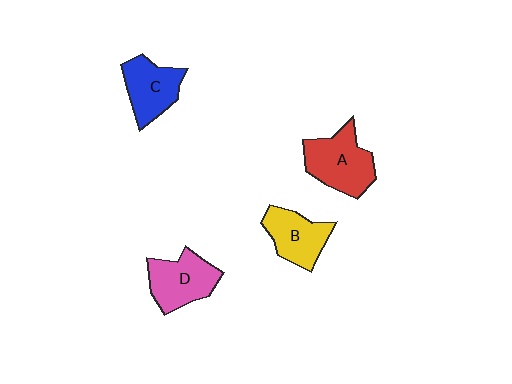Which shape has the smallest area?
Shape B (yellow).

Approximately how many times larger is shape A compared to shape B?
Approximately 1.3 times.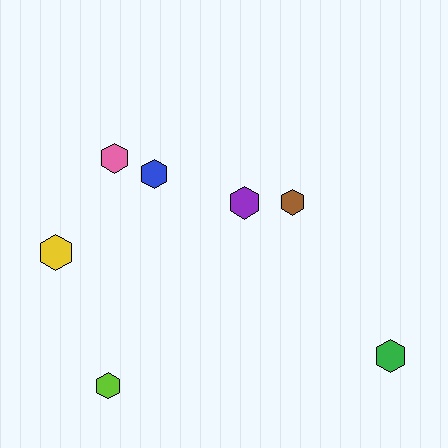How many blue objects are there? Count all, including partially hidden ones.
There is 1 blue object.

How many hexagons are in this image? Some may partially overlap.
There are 7 hexagons.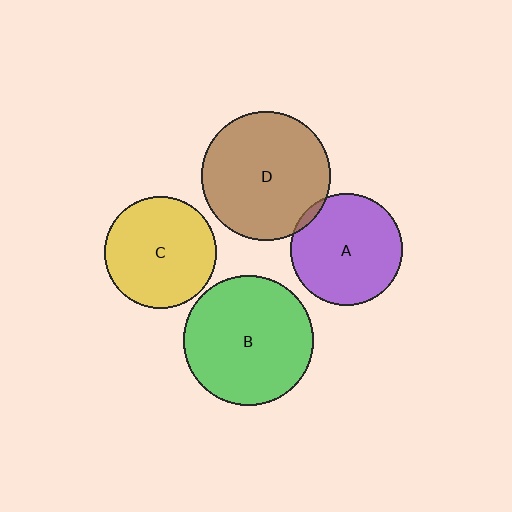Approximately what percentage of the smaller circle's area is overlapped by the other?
Approximately 5%.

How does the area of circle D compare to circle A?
Approximately 1.3 times.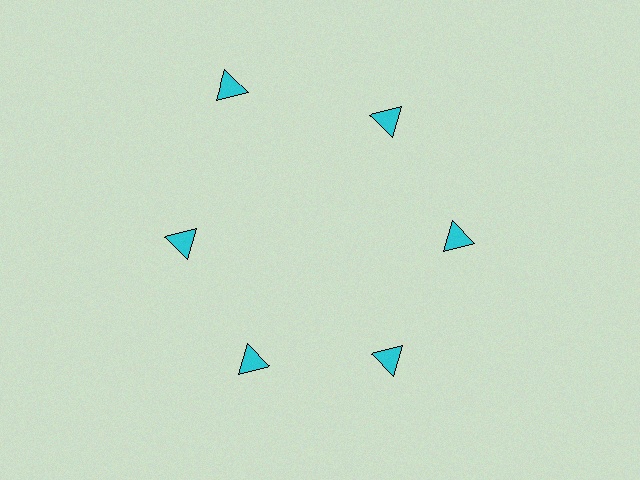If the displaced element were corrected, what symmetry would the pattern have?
It would have 6-fold rotational symmetry — the pattern would map onto itself every 60 degrees.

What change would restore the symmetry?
The symmetry would be restored by moving it inward, back onto the ring so that all 6 triangles sit at equal angles and equal distance from the center.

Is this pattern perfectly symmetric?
No. The 6 cyan triangles are arranged in a ring, but one element near the 11 o'clock position is pushed outward from the center, breaking the 6-fold rotational symmetry.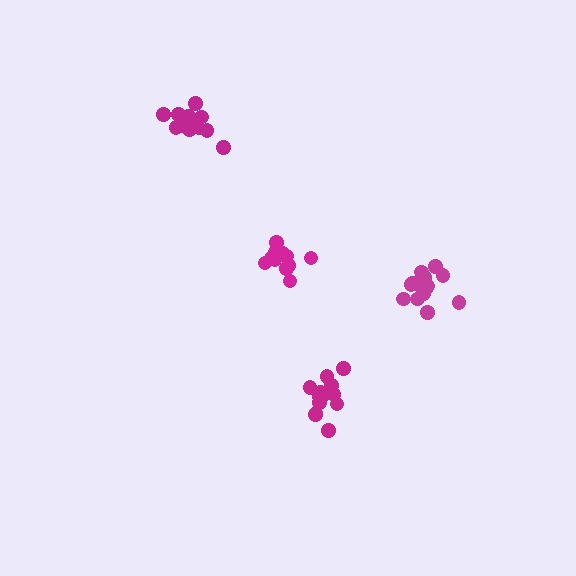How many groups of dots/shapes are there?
There are 4 groups.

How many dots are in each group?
Group 1: 11 dots, Group 2: 14 dots, Group 3: 17 dots, Group 4: 13 dots (55 total).